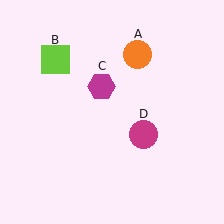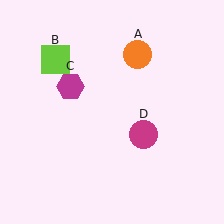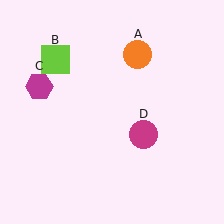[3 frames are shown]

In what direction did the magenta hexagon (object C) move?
The magenta hexagon (object C) moved left.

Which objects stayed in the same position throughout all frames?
Orange circle (object A) and lime square (object B) and magenta circle (object D) remained stationary.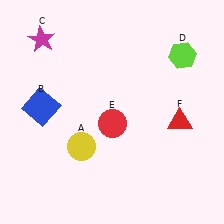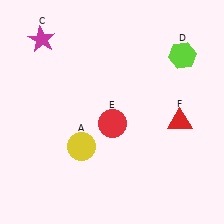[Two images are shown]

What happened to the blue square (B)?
The blue square (B) was removed in Image 2. It was in the top-left area of Image 1.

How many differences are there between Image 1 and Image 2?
There is 1 difference between the two images.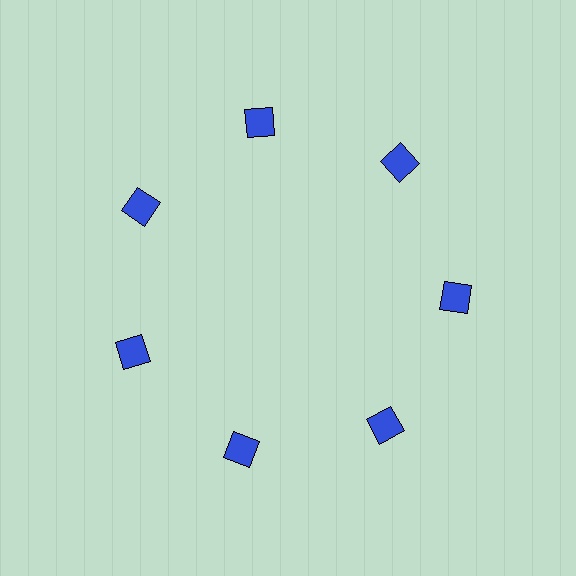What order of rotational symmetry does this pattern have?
This pattern has 7-fold rotational symmetry.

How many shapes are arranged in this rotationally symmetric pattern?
There are 7 shapes, arranged in 7 groups of 1.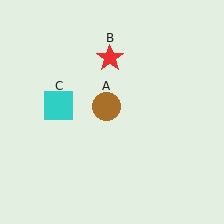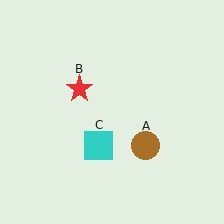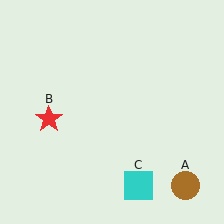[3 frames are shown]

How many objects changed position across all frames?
3 objects changed position: brown circle (object A), red star (object B), cyan square (object C).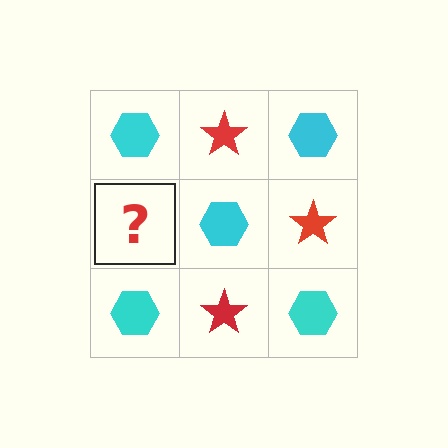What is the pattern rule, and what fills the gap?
The rule is that it alternates cyan hexagon and red star in a checkerboard pattern. The gap should be filled with a red star.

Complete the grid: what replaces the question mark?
The question mark should be replaced with a red star.